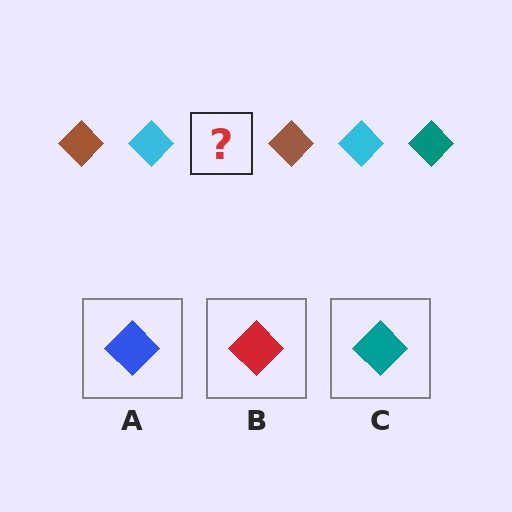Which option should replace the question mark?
Option C.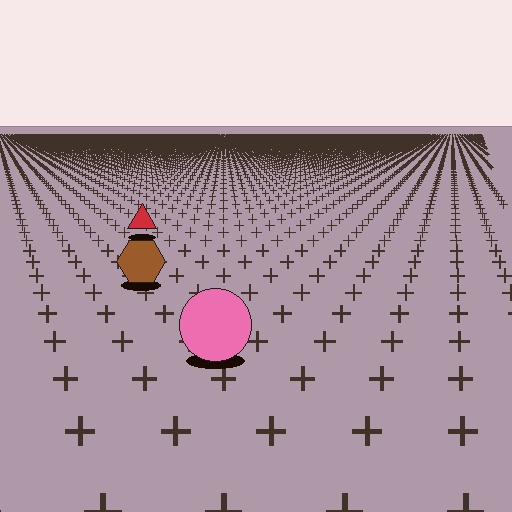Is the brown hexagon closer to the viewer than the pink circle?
No. The pink circle is closer — you can tell from the texture gradient: the ground texture is coarser near it.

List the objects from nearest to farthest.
From nearest to farthest: the pink circle, the brown hexagon, the red triangle.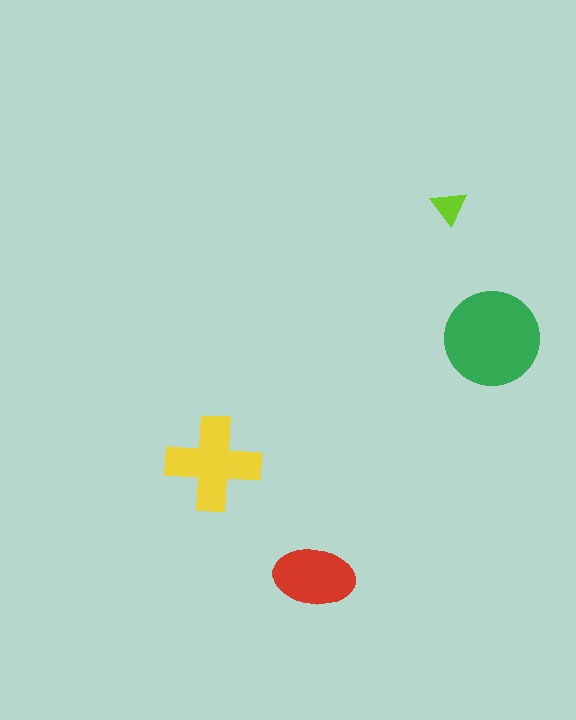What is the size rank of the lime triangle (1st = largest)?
4th.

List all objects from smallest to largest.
The lime triangle, the red ellipse, the yellow cross, the green circle.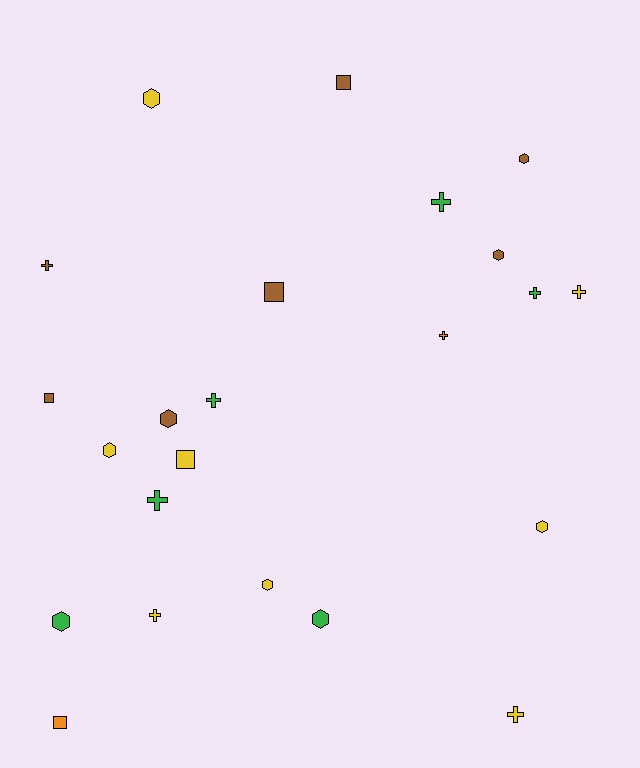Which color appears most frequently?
Yellow, with 8 objects.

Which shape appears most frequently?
Hexagon, with 9 objects.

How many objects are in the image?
There are 23 objects.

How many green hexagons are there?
There are 2 green hexagons.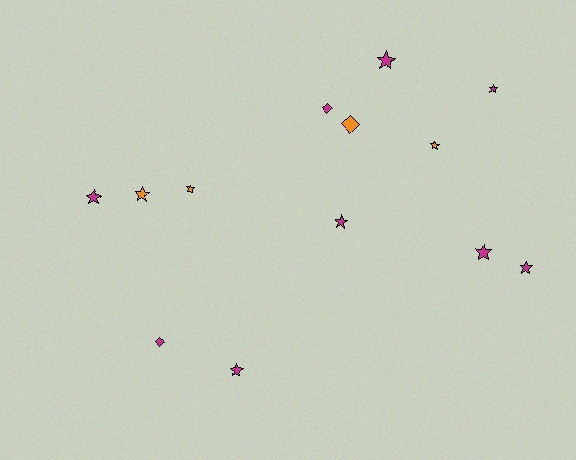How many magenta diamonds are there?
There are 2 magenta diamonds.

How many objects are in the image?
There are 13 objects.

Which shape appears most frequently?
Star, with 10 objects.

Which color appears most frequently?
Magenta, with 9 objects.